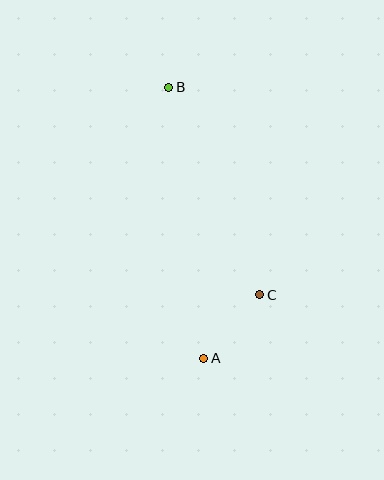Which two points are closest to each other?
Points A and C are closest to each other.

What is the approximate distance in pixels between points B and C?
The distance between B and C is approximately 226 pixels.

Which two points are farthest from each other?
Points A and B are farthest from each other.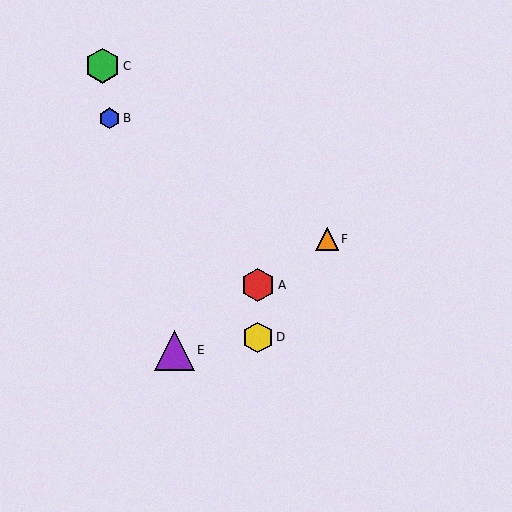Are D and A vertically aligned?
Yes, both are at x≈258.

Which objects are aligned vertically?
Objects A, D are aligned vertically.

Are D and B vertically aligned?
No, D is at x≈258 and B is at x≈110.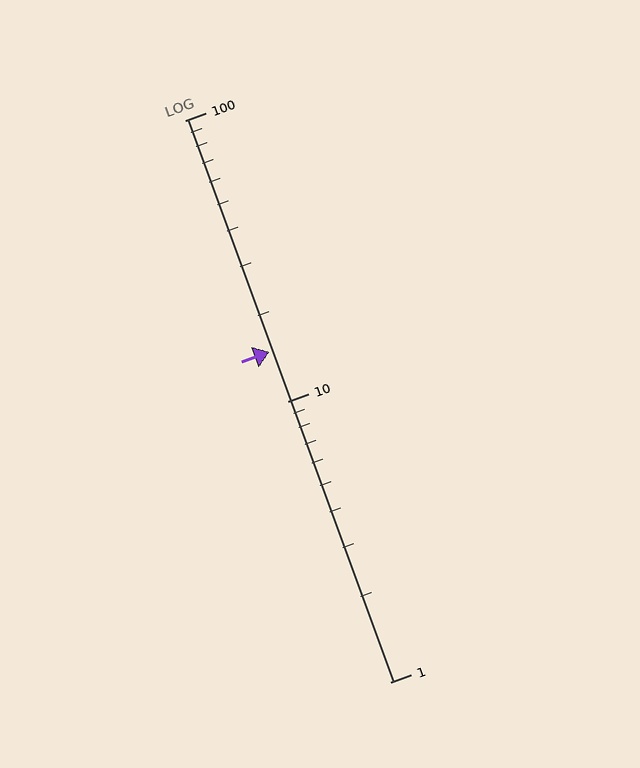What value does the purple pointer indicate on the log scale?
The pointer indicates approximately 15.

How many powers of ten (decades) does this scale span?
The scale spans 2 decades, from 1 to 100.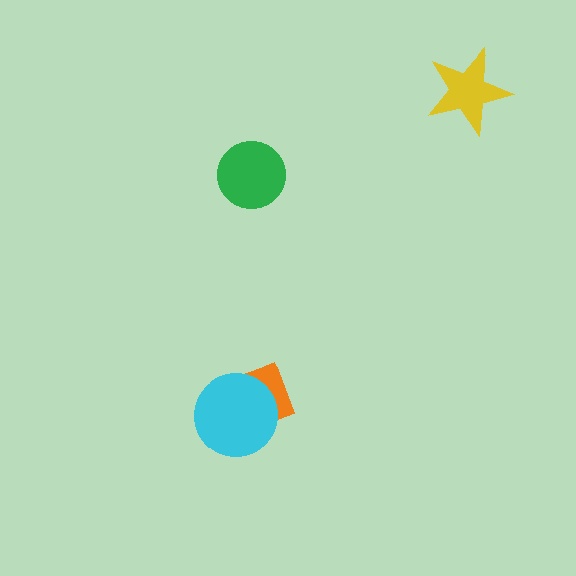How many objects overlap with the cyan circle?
1 object overlaps with the cyan circle.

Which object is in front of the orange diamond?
The cyan circle is in front of the orange diamond.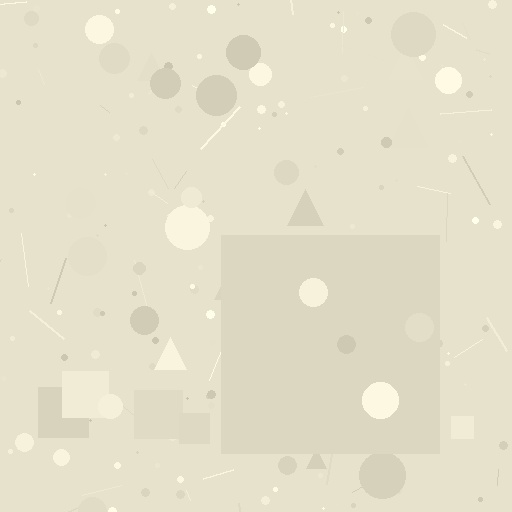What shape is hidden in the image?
A square is hidden in the image.